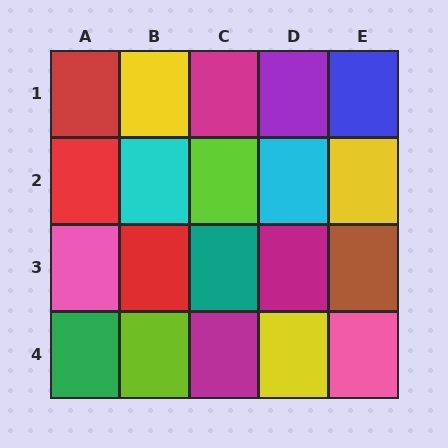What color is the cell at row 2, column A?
Red.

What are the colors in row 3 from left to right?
Pink, red, teal, magenta, brown.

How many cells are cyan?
2 cells are cyan.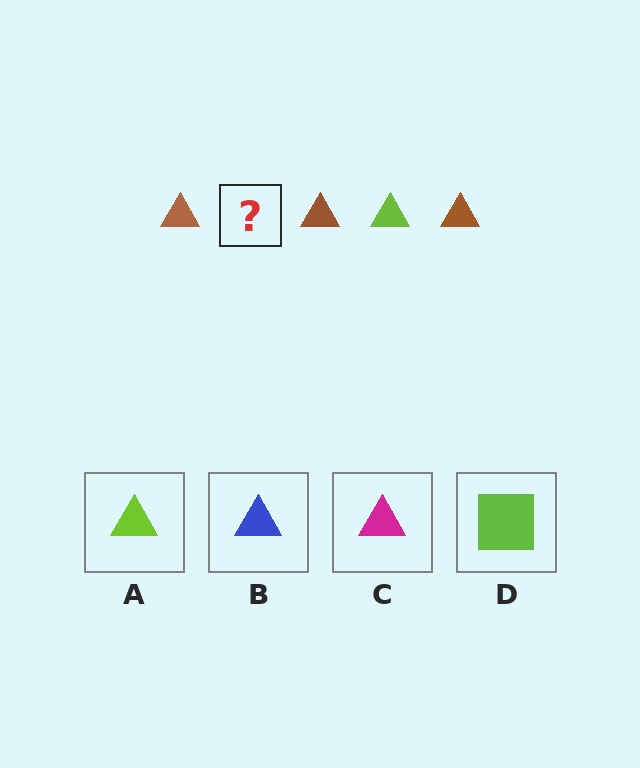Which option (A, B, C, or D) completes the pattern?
A.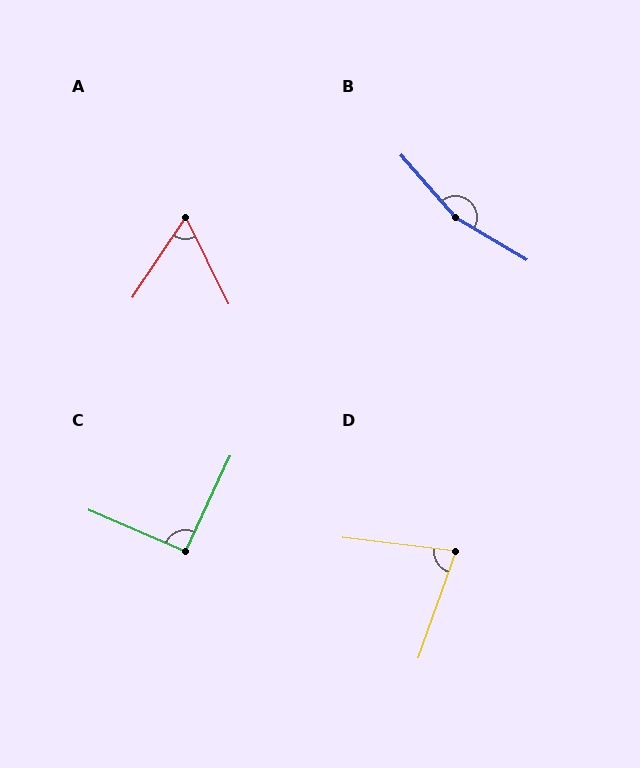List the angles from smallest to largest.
A (59°), D (78°), C (92°), B (162°).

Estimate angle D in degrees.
Approximately 78 degrees.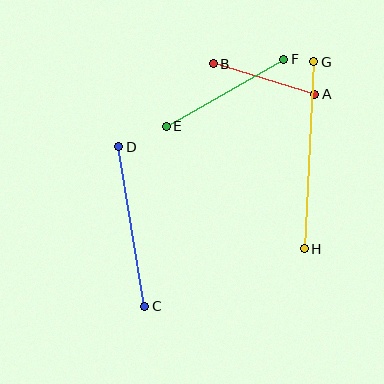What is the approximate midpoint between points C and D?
The midpoint is at approximately (132, 227) pixels.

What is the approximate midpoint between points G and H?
The midpoint is at approximately (309, 155) pixels.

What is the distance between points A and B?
The distance is approximately 106 pixels.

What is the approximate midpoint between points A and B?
The midpoint is at approximately (264, 79) pixels.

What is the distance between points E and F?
The distance is approximately 135 pixels.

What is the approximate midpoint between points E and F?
The midpoint is at approximately (225, 93) pixels.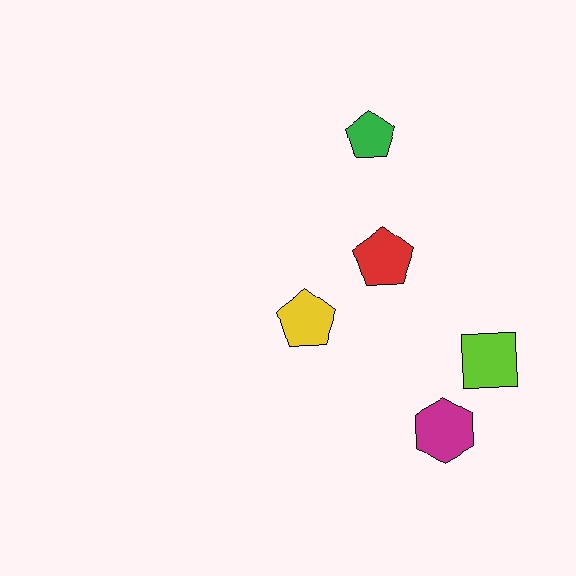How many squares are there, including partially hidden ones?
There is 1 square.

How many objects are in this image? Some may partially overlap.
There are 5 objects.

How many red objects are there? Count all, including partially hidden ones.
There is 1 red object.